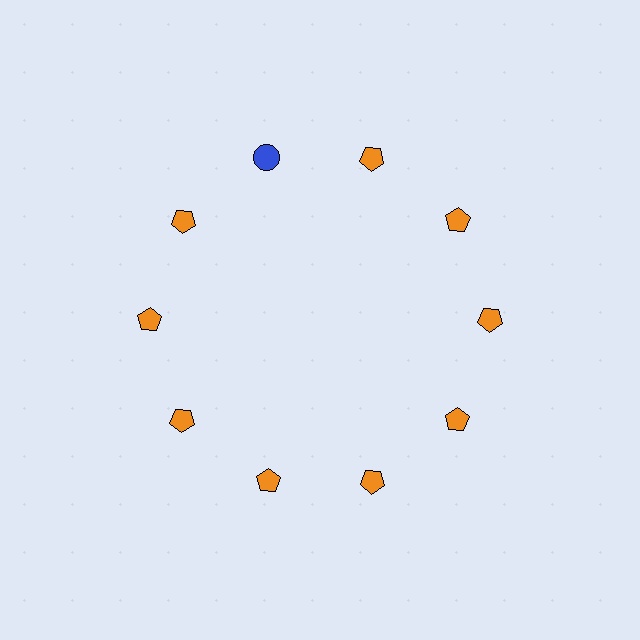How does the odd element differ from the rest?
It differs in both color (blue instead of orange) and shape (circle instead of pentagon).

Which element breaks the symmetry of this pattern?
The blue circle at roughly the 11 o'clock position breaks the symmetry. All other shapes are orange pentagons.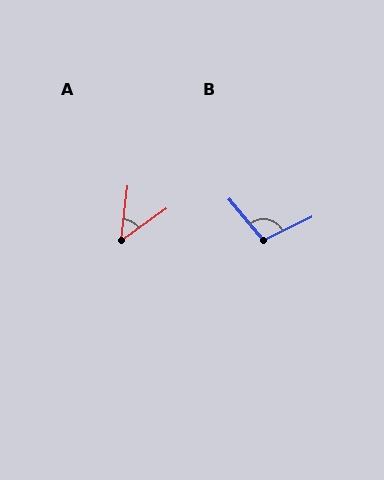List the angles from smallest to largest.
A (47°), B (104°).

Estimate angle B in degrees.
Approximately 104 degrees.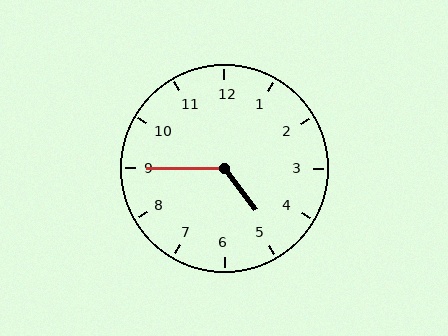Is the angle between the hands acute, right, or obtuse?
It is obtuse.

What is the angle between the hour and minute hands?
Approximately 128 degrees.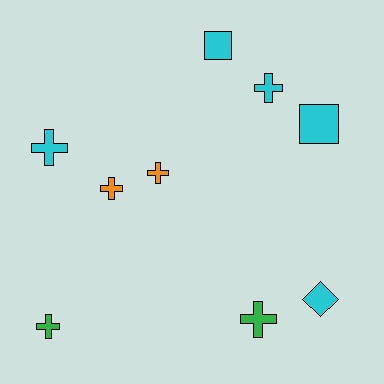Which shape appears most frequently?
Cross, with 6 objects.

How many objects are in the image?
There are 9 objects.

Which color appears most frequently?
Cyan, with 5 objects.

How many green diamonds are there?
There are no green diamonds.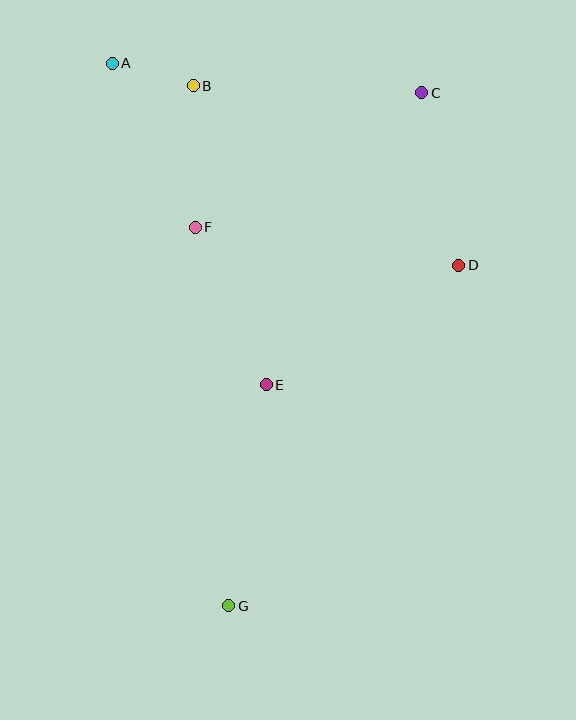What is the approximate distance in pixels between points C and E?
The distance between C and E is approximately 331 pixels.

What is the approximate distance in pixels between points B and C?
The distance between B and C is approximately 228 pixels.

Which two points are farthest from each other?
Points A and G are farthest from each other.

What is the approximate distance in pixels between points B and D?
The distance between B and D is approximately 320 pixels.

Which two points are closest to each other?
Points A and B are closest to each other.